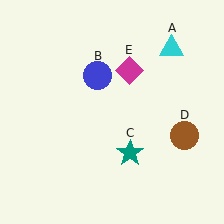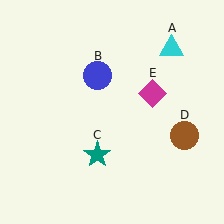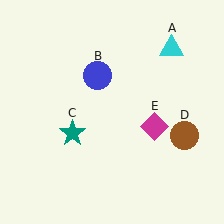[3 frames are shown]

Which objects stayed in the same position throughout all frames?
Cyan triangle (object A) and blue circle (object B) and brown circle (object D) remained stationary.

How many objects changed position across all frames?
2 objects changed position: teal star (object C), magenta diamond (object E).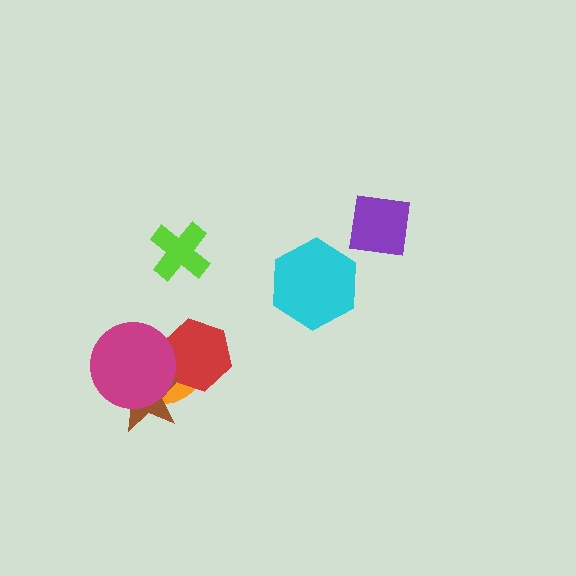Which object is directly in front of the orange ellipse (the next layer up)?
The red hexagon is directly in front of the orange ellipse.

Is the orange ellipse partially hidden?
Yes, it is partially covered by another shape.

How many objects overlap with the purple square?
0 objects overlap with the purple square.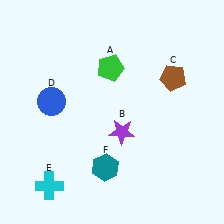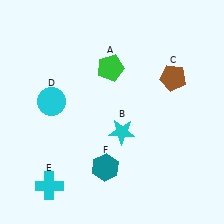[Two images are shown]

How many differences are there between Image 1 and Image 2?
There are 2 differences between the two images.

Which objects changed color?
B changed from purple to cyan. D changed from blue to cyan.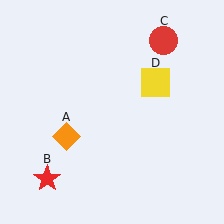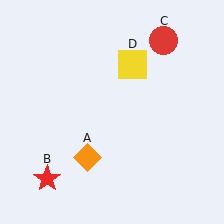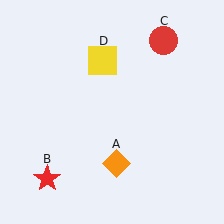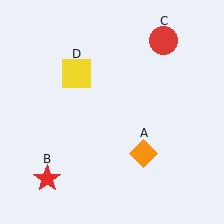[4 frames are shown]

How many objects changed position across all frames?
2 objects changed position: orange diamond (object A), yellow square (object D).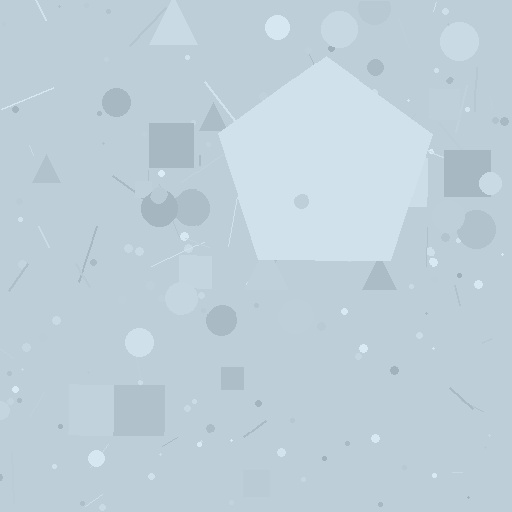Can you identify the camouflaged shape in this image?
The camouflaged shape is a pentagon.